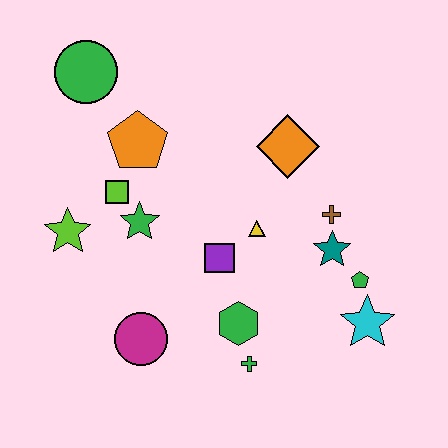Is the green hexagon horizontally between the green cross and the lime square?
Yes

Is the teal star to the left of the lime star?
No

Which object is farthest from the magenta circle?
The green circle is farthest from the magenta circle.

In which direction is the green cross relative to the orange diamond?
The green cross is below the orange diamond.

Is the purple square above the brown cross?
No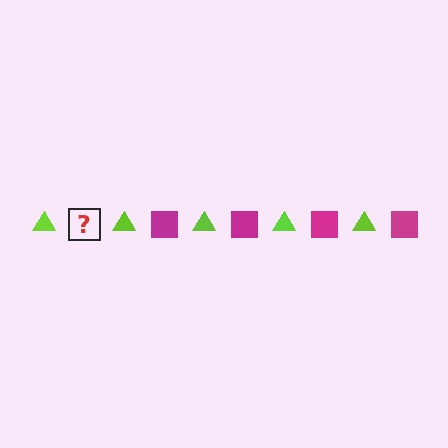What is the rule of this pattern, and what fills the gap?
The rule is that the pattern alternates between lime triangle and magenta square. The gap should be filled with a magenta square.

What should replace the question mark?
The question mark should be replaced with a magenta square.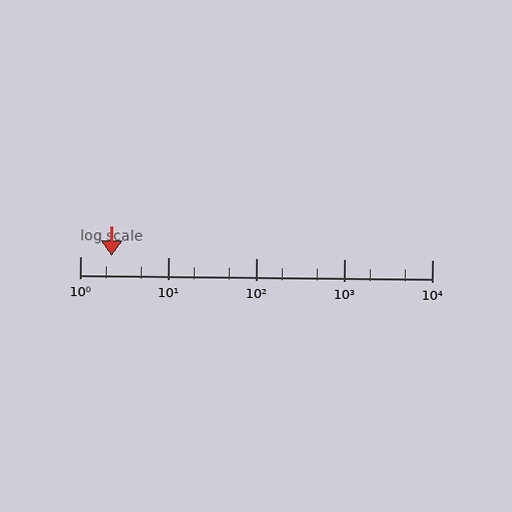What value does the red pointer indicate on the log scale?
The pointer indicates approximately 2.3.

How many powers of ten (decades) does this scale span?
The scale spans 4 decades, from 1 to 10000.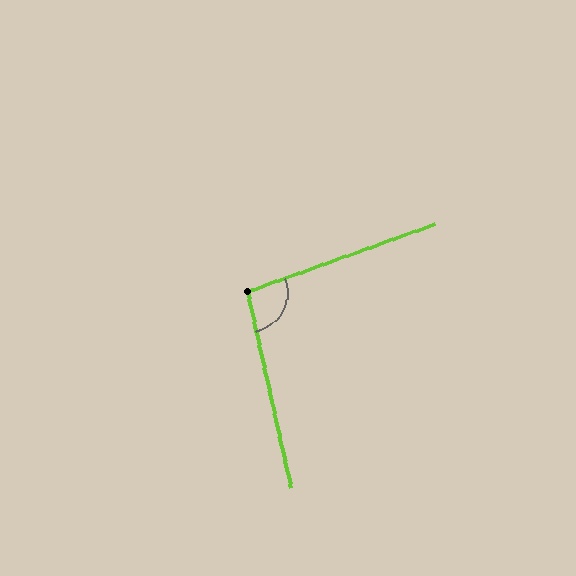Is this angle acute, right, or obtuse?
It is obtuse.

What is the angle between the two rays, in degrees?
Approximately 97 degrees.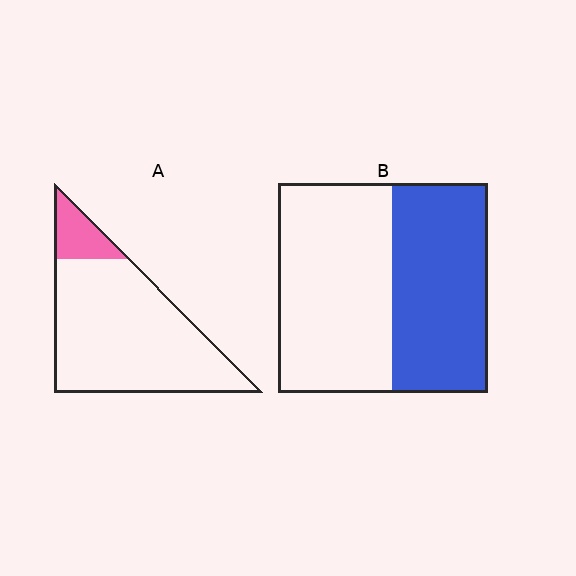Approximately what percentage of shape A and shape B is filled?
A is approximately 15% and B is approximately 45%.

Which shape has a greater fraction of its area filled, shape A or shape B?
Shape B.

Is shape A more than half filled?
No.